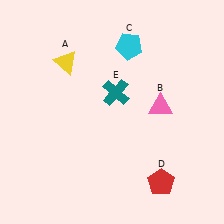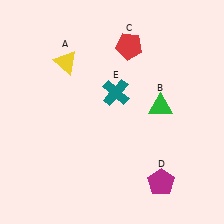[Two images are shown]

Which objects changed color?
B changed from pink to green. C changed from cyan to red. D changed from red to magenta.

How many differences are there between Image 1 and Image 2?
There are 3 differences between the two images.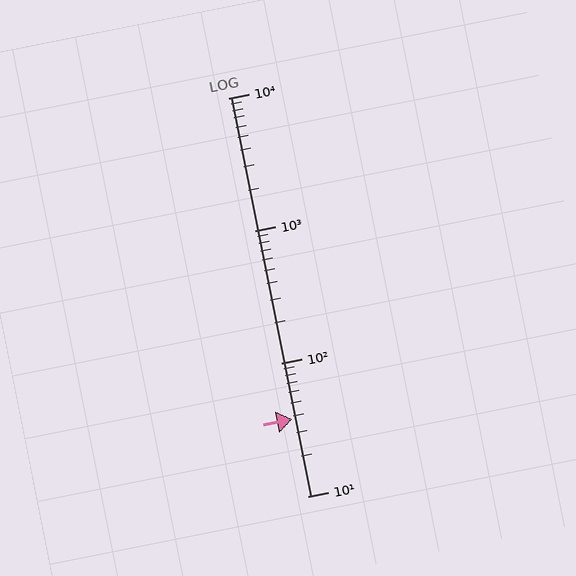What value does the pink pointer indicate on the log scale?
The pointer indicates approximately 38.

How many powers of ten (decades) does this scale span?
The scale spans 3 decades, from 10 to 10000.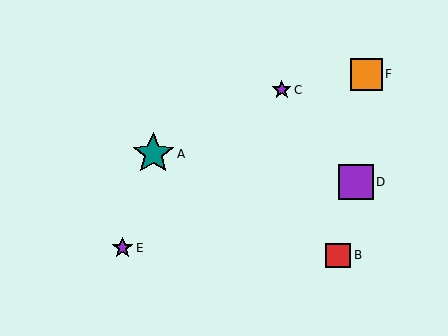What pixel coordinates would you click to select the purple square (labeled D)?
Click at (356, 182) to select the purple square D.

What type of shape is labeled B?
Shape B is a red square.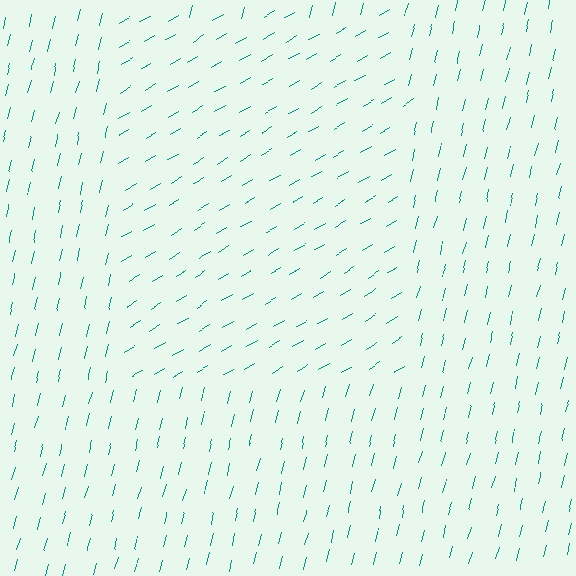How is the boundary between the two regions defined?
The boundary is defined purely by a change in line orientation (approximately 45 degrees difference). All lines are the same color and thickness.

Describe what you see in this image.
The image is filled with small teal line segments. A rectangle region in the image has lines oriented differently from the surrounding lines, creating a visible texture boundary.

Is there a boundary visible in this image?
Yes, there is a texture boundary formed by a change in line orientation.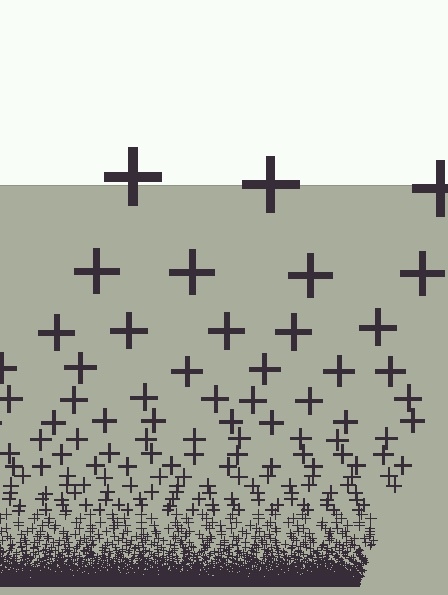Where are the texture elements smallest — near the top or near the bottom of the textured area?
Near the bottom.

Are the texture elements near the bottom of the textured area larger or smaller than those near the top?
Smaller. The gradient is inverted — elements near the bottom are smaller and denser.